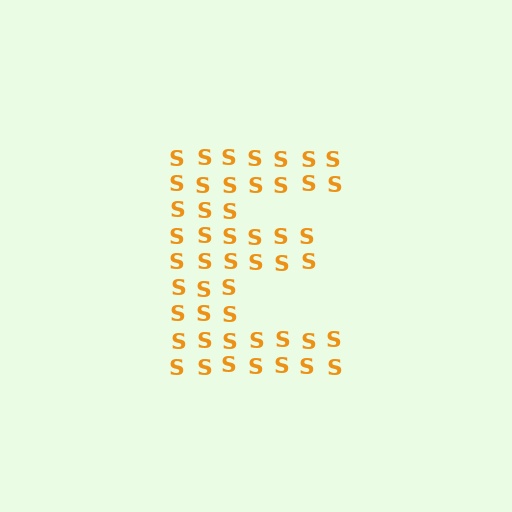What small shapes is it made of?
It is made of small letter S's.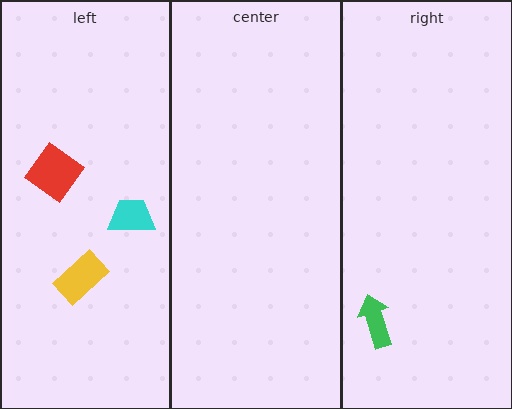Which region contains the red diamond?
The left region.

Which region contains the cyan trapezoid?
The left region.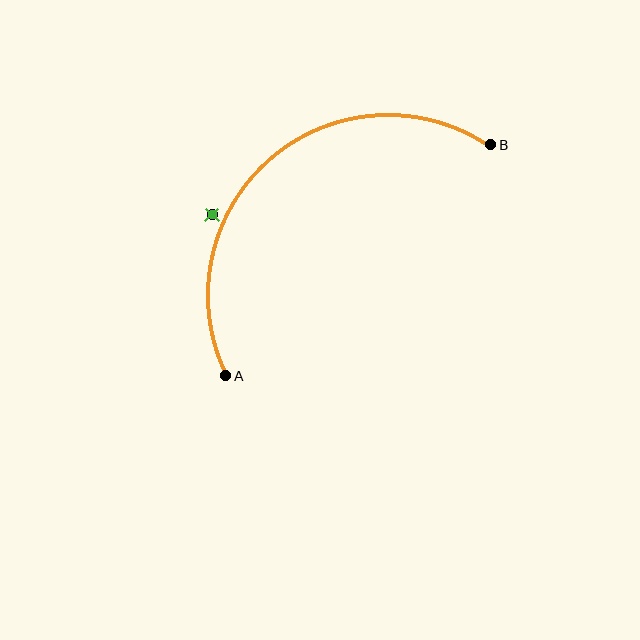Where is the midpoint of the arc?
The arc midpoint is the point on the curve farthest from the straight line joining A and B. It sits above and to the left of that line.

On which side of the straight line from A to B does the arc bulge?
The arc bulges above and to the left of the straight line connecting A and B.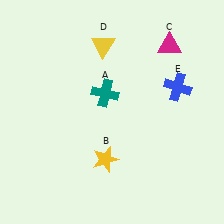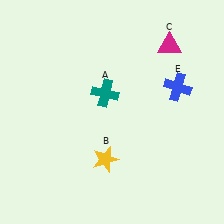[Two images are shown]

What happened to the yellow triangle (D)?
The yellow triangle (D) was removed in Image 2. It was in the top-left area of Image 1.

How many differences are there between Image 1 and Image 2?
There is 1 difference between the two images.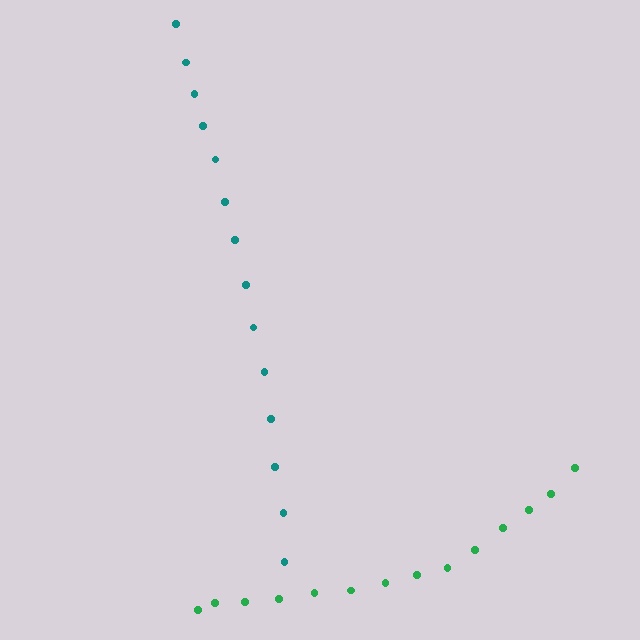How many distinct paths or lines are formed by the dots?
There are 2 distinct paths.